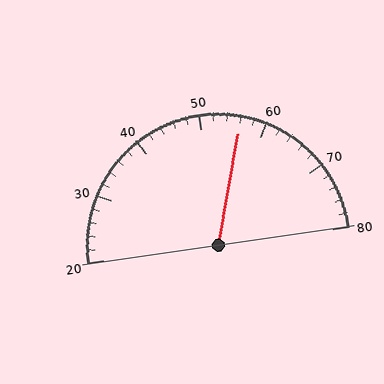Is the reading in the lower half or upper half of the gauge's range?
The reading is in the upper half of the range (20 to 80).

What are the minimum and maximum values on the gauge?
The gauge ranges from 20 to 80.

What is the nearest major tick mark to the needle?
The nearest major tick mark is 60.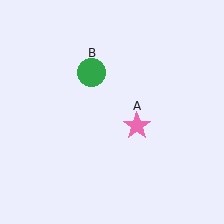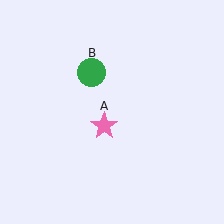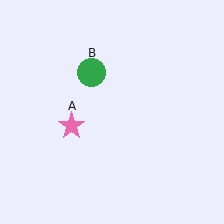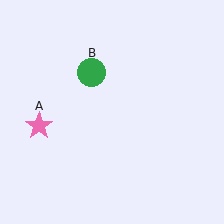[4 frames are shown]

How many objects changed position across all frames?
1 object changed position: pink star (object A).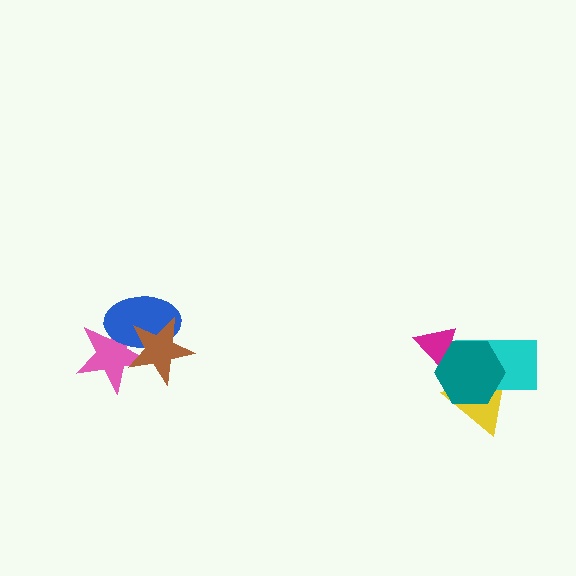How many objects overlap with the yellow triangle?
2 objects overlap with the yellow triangle.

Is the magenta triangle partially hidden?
Yes, it is partially covered by another shape.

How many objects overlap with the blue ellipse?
2 objects overlap with the blue ellipse.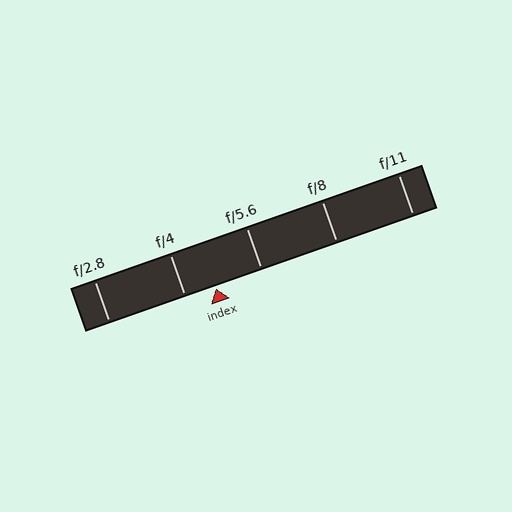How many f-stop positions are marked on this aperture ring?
There are 5 f-stop positions marked.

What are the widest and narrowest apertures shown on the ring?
The widest aperture shown is f/2.8 and the narrowest is f/11.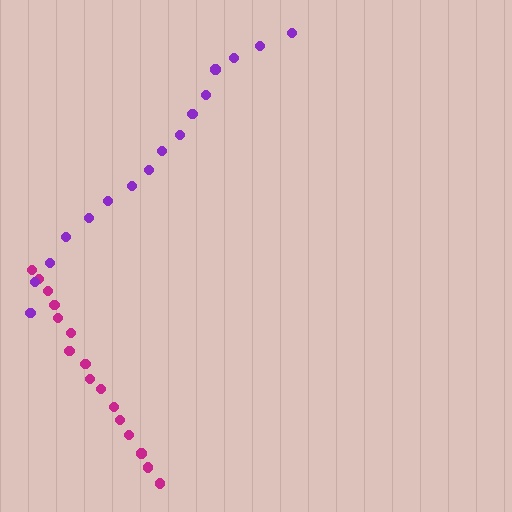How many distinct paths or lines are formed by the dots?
There are 2 distinct paths.